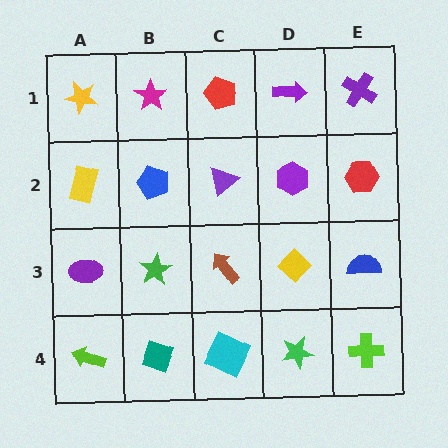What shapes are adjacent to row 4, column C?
A brown arrow (row 3, column C), a teal diamond (row 4, column B), a green star (row 4, column D).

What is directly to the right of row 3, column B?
A brown arrow.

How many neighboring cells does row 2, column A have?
3.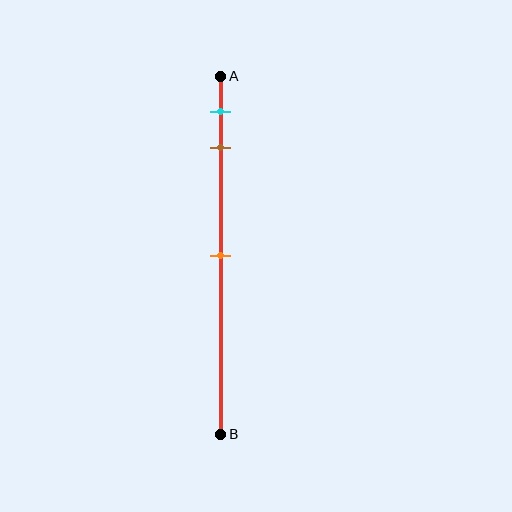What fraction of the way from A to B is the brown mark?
The brown mark is approximately 20% (0.2) of the way from A to B.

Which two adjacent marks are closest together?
The cyan and brown marks are the closest adjacent pair.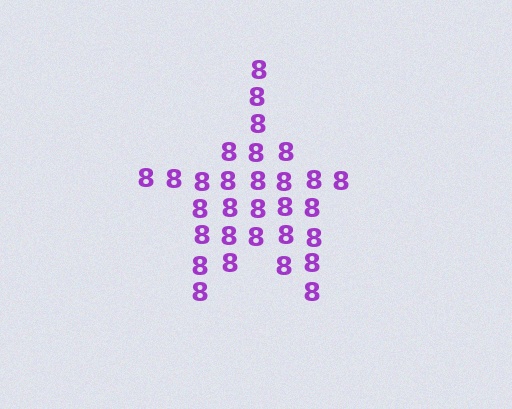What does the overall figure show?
The overall figure shows a star.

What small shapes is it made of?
It is made of small digit 8's.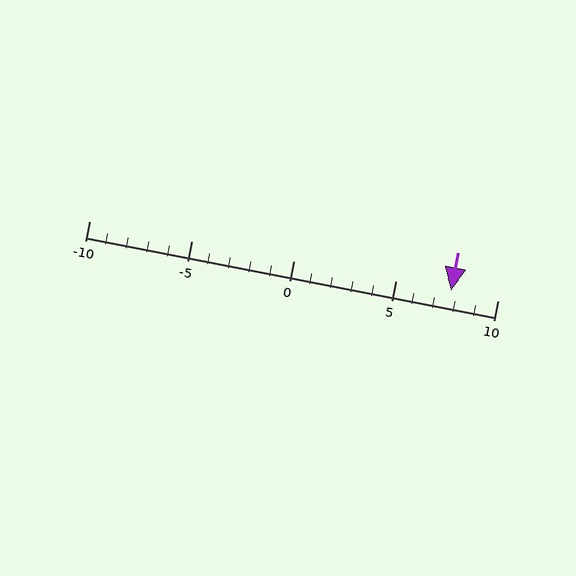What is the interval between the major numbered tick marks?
The major tick marks are spaced 5 units apart.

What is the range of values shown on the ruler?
The ruler shows values from -10 to 10.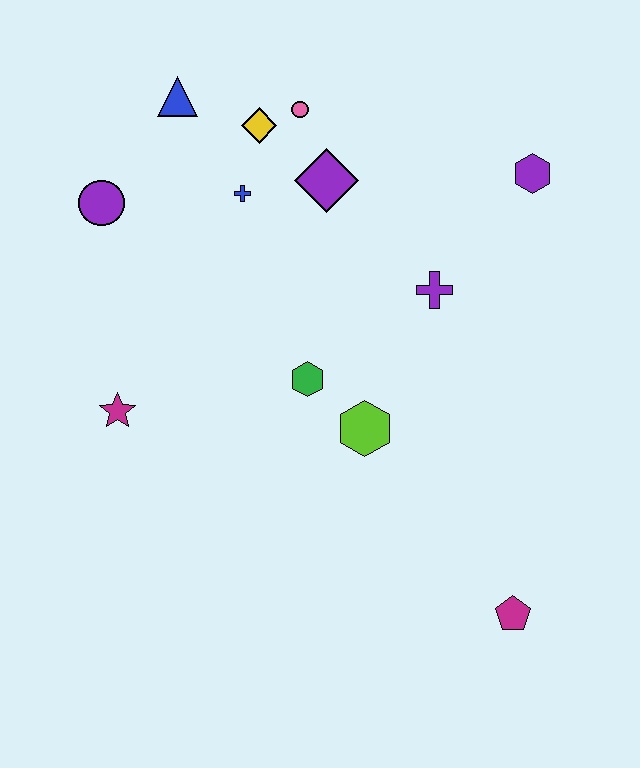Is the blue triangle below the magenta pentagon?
No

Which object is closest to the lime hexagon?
The green hexagon is closest to the lime hexagon.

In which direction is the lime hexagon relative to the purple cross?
The lime hexagon is below the purple cross.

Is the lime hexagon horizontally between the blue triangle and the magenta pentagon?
Yes